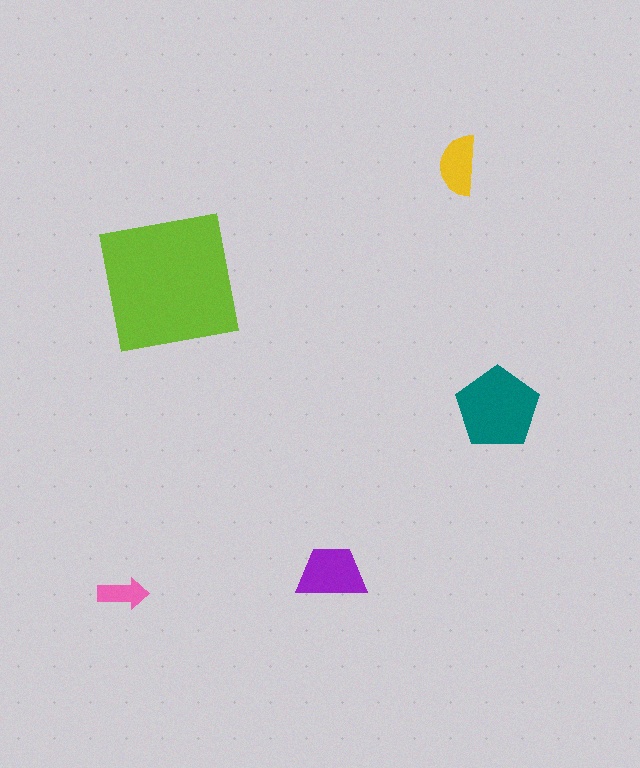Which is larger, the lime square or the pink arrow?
The lime square.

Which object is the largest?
The lime square.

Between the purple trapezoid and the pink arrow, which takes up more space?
The purple trapezoid.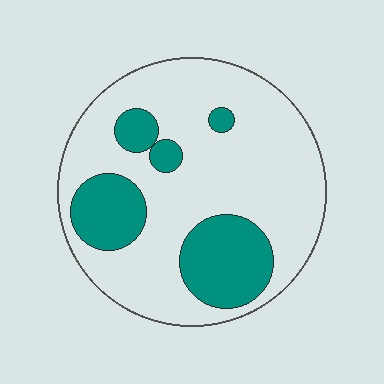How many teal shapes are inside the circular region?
5.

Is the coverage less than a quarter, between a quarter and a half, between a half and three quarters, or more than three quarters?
Between a quarter and a half.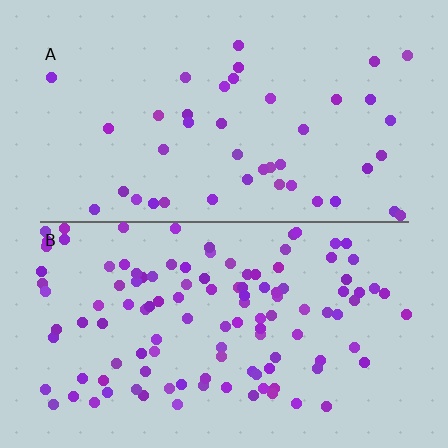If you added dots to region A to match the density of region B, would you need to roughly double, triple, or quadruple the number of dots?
Approximately triple.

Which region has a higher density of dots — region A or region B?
B (the bottom).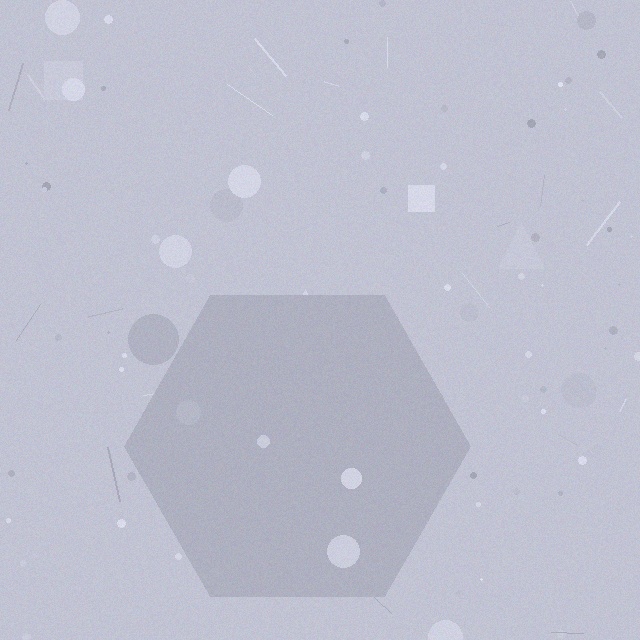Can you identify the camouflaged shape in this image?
The camouflaged shape is a hexagon.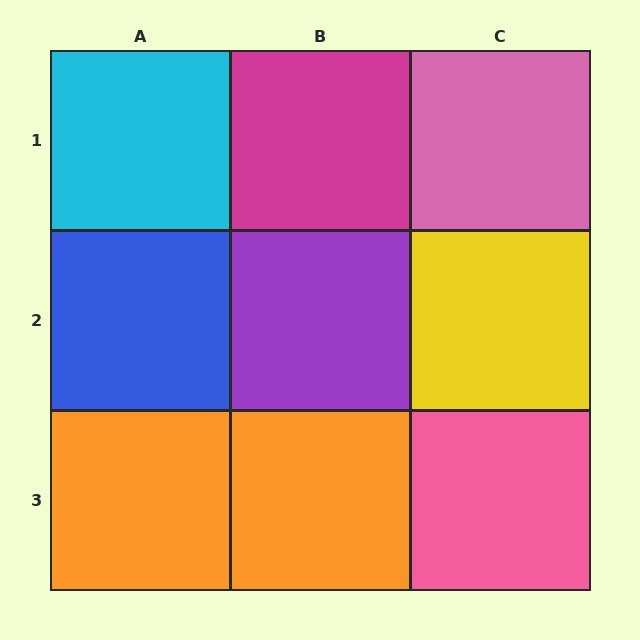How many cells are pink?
2 cells are pink.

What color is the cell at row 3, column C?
Pink.